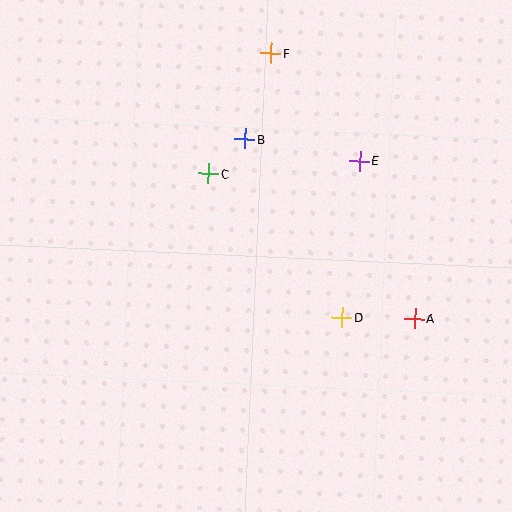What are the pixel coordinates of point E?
Point E is at (360, 161).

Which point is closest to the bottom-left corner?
Point D is closest to the bottom-left corner.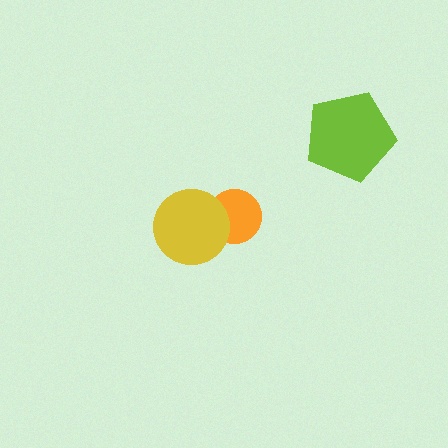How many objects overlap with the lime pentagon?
0 objects overlap with the lime pentagon.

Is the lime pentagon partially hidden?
No, no other shape covers it.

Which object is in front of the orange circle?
The yellow circle is in front of the orange circle.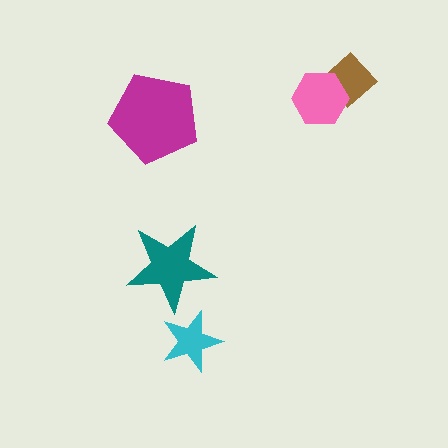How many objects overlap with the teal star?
0 objects overlap with the teal star.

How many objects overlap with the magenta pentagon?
0 objects overlap with the magenta pentagon.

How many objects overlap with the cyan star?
0 objects overlap with the cyan star.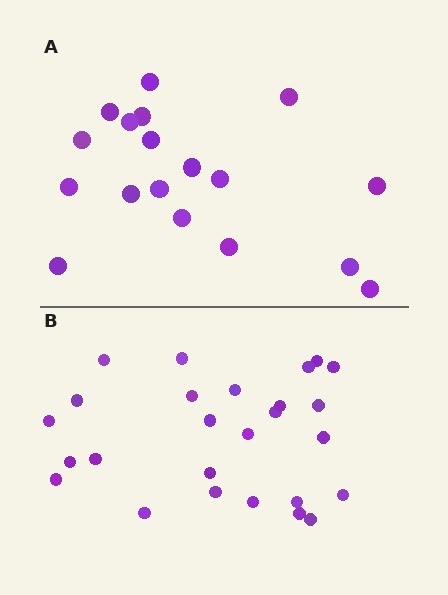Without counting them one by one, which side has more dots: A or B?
Region B (the bottom region) has more dots.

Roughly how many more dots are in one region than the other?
Region B has roughly 8 or so more dots than region A.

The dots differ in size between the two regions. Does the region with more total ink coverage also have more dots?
No. Region A has more total ink coverage because its dots are larger, but region B actually contains more individual dots. Total area can be misleading — the number of items is what matters here.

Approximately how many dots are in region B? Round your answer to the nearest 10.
About 30 dots. (The exact count is 26, which rounds to 30.)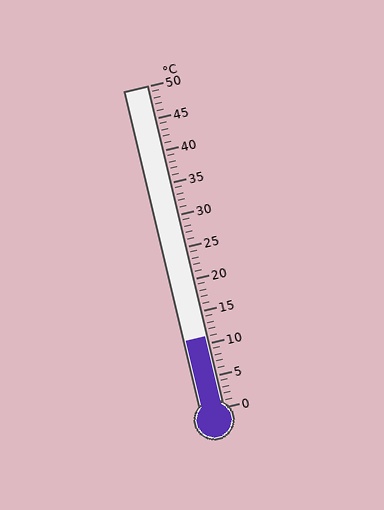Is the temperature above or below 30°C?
The temperature is below 30°C.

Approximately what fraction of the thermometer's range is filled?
The thermometer is filled to approximately 20% of its range.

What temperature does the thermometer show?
The thermometer shows approximately 11°C.